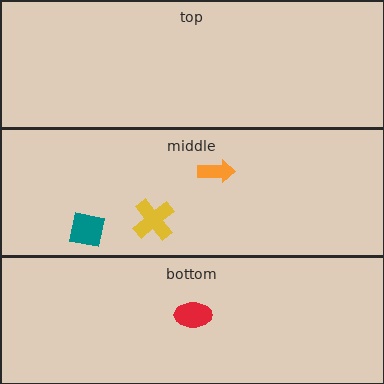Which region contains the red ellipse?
The bottom region.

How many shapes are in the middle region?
3.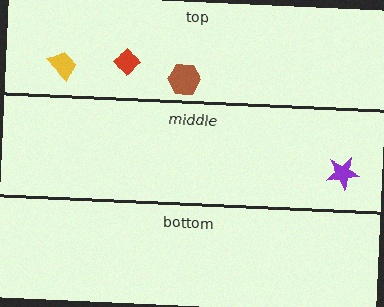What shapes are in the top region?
The yellow trapezoid, the brown hexagon, the red diamond.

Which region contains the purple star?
The middle region.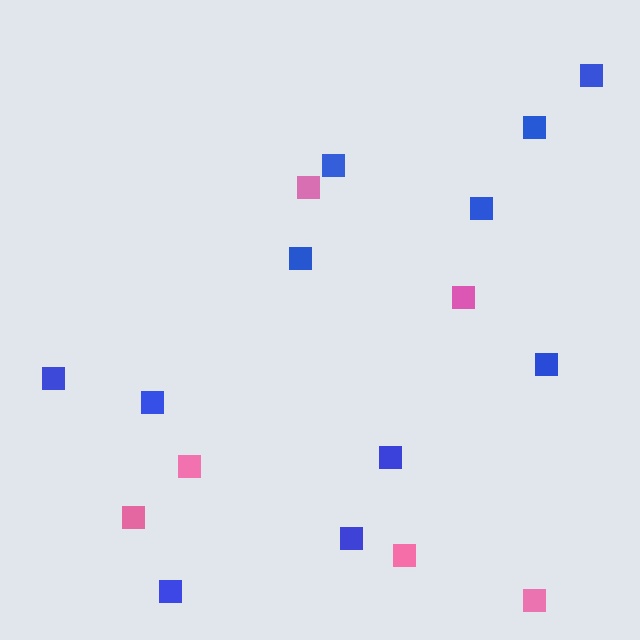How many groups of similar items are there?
There are 2 groups: one group of pink squares (6) and one group of blue squares (11).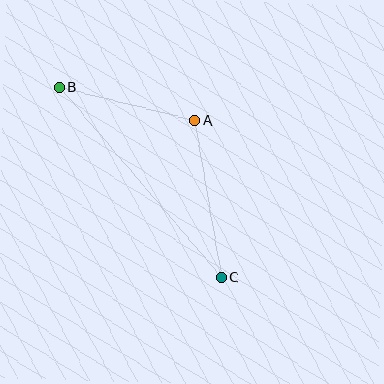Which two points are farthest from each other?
Points B and C are farthest from each other.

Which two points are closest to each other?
Points A and B are closest to each other.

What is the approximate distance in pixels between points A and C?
The distance between A and C is approximately 159 pixels.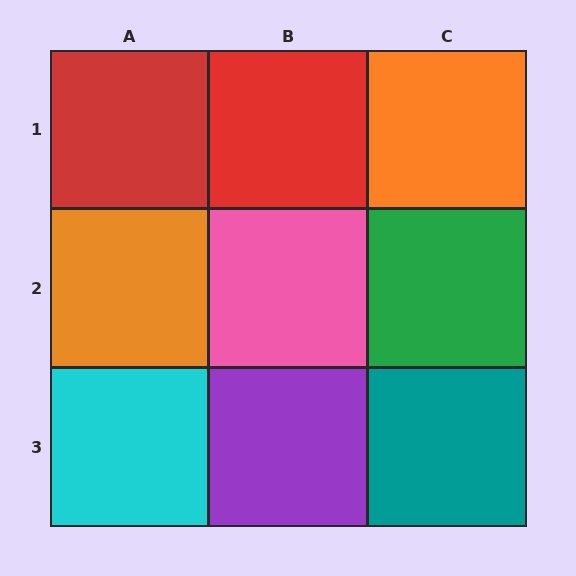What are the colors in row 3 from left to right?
Cyan, purple, teal.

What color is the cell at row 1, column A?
Red.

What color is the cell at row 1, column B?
Red.